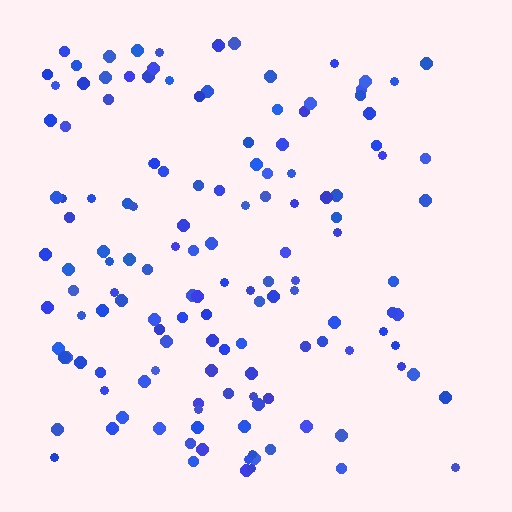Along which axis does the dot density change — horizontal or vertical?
Horizontal.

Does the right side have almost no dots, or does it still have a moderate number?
Still a moderate number, just noticeably fewer than the left.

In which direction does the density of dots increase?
From right to left, with the left side densest.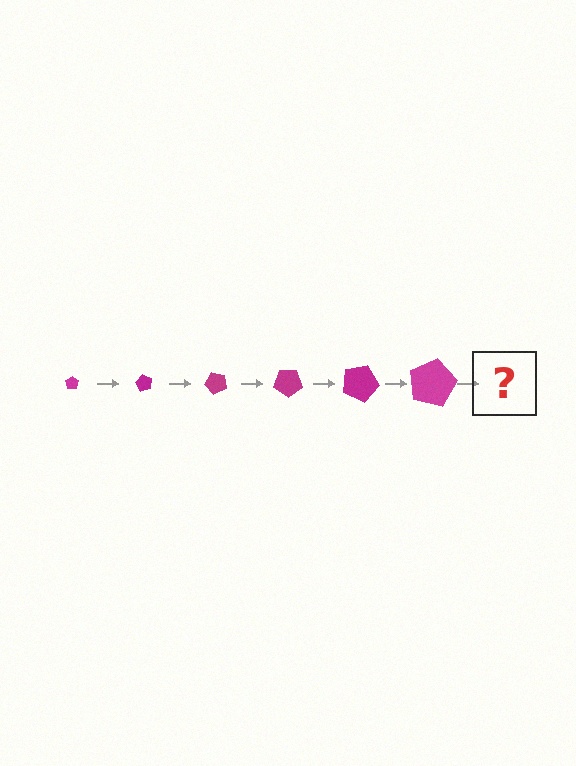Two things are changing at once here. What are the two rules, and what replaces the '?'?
The two rules are that the pentagon grows larger each step and it rotates 60 degrees each step. The '?' should be a pentagon, larger than the previous one and rotated 360 degrees from the start.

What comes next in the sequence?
The next element should be a pentagon, larger than the previous one and rotated 360 degrees from the start.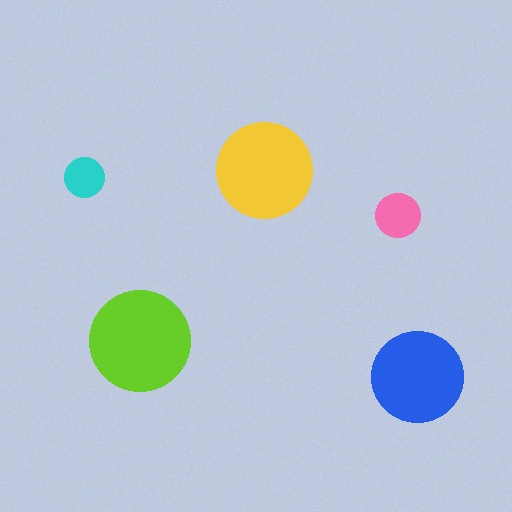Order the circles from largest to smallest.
the lime one, the yellow one, the blue one, the pink one, the cyan one.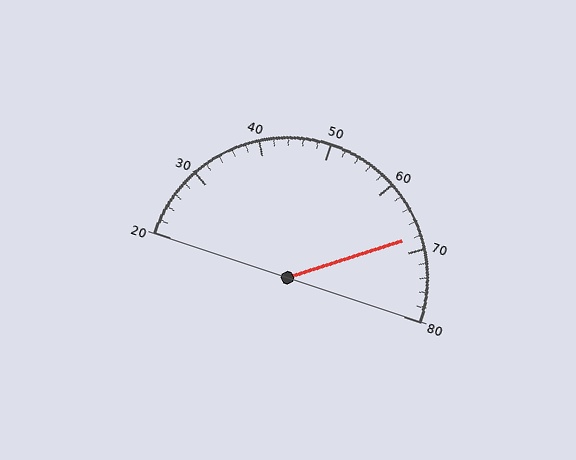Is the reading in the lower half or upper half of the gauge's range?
The reading is in the upper half of the range (20 to 80).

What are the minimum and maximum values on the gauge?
The gauge ranges from 20 to 80.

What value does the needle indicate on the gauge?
The needle indicates approximately 68.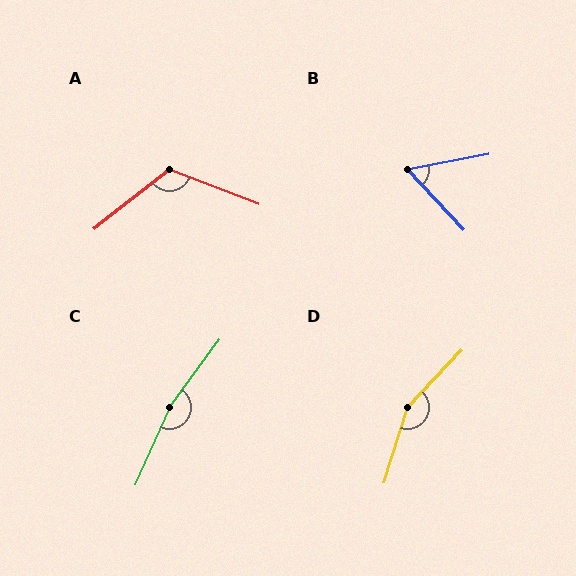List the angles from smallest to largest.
B (57°), A (121°), D (153°), C (168°).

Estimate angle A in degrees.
Approximately 121 degrees.